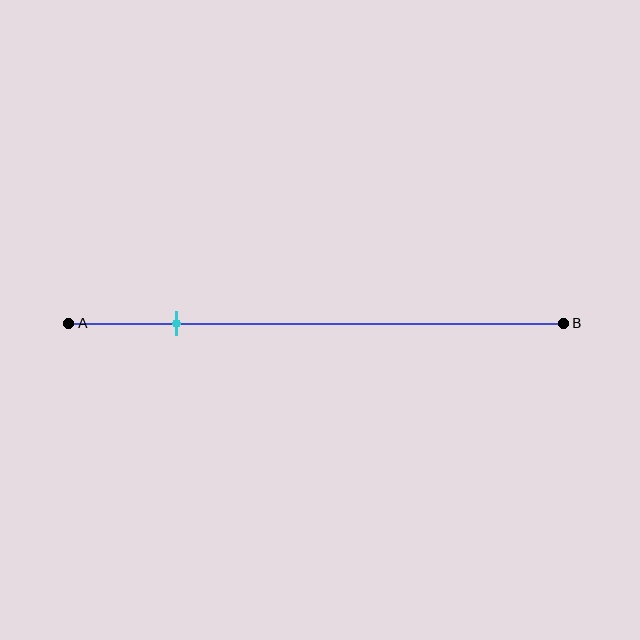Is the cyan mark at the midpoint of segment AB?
No, the mark is at about 20% from A, not at the 50% midpoint.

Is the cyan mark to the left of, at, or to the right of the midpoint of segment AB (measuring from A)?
The cyan mark is to the left of the midpoint of segment AB.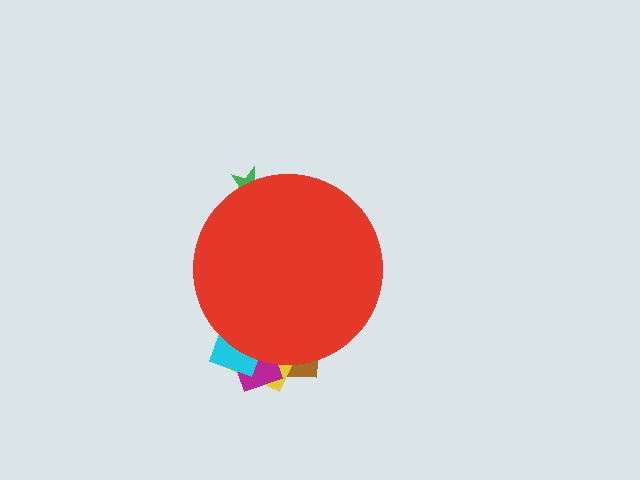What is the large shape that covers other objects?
A red circle.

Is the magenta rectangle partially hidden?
Yes, the magenta rectangle is partially hidden behind the red circle.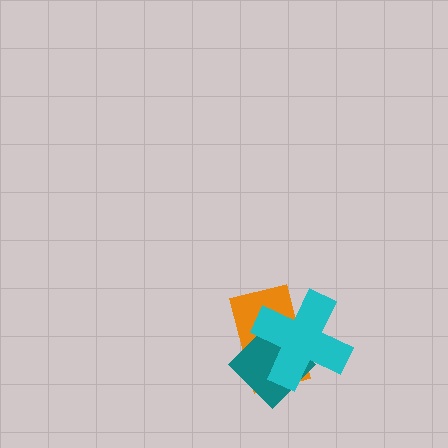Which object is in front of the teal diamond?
The cyan cross is in front of the teal diamond.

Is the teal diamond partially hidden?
Yes, it is partially covered by another shape.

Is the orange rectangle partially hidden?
Yes, it is partially covered by another shape.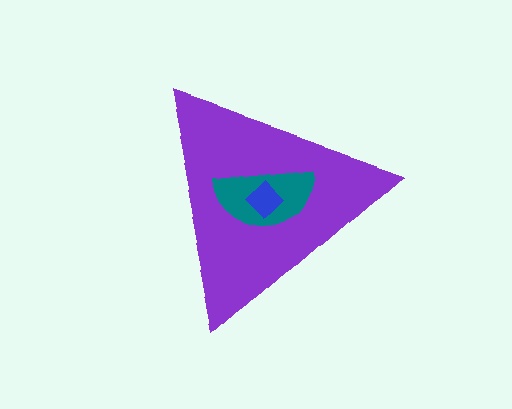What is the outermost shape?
The purple triangle.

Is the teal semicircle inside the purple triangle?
Yes.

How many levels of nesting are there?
3.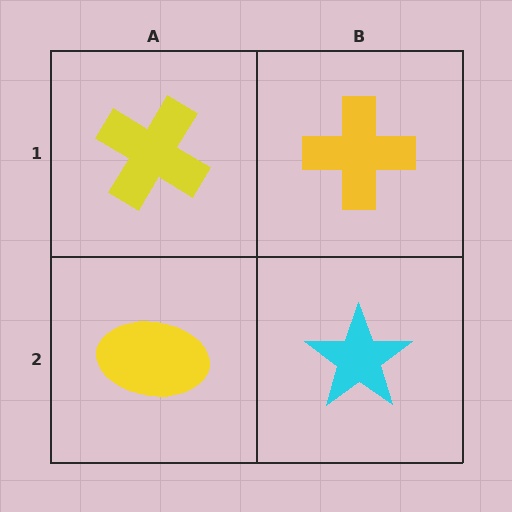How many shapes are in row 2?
2 shapes.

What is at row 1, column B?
A yellow cross.